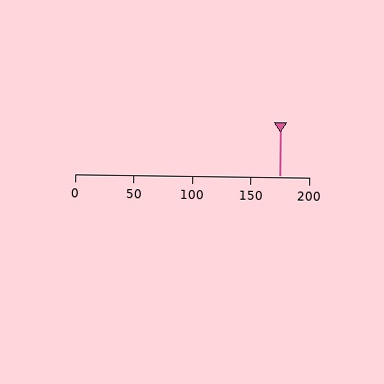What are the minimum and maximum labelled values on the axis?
The axis runs from 0 to 200.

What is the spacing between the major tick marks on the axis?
The major ticks are spaced 50 apart.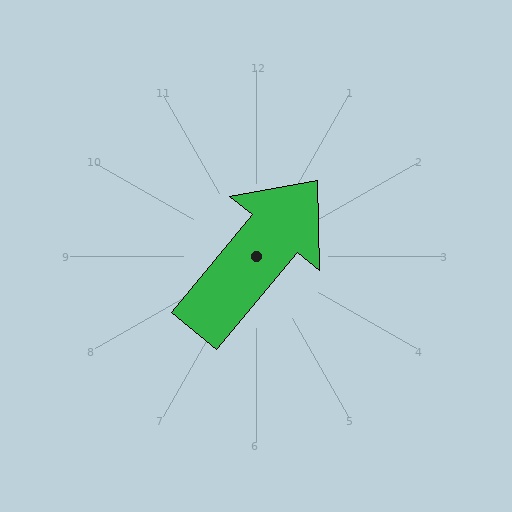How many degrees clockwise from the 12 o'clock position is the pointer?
Approximately 40 degrees.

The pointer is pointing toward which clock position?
Roughly 1 o'clock.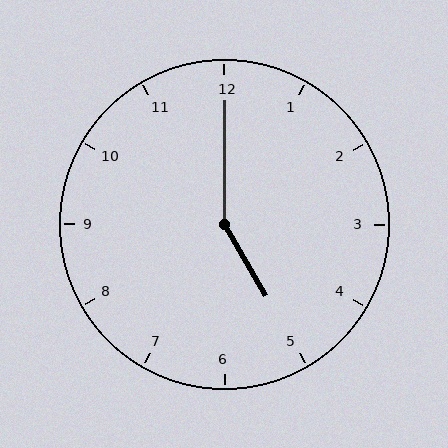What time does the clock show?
5:00.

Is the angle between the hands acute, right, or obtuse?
It is obtuse.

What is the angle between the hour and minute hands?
Approximately 150 degrees.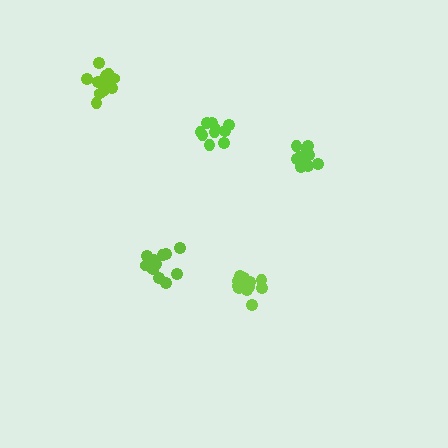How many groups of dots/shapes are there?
There are 5 groups.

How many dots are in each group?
Group 1: 12 dots, Group 2: 11 dots, Group 3: 12 dots, Group 4: 12 dots, Group 5: 10 dots (57 total).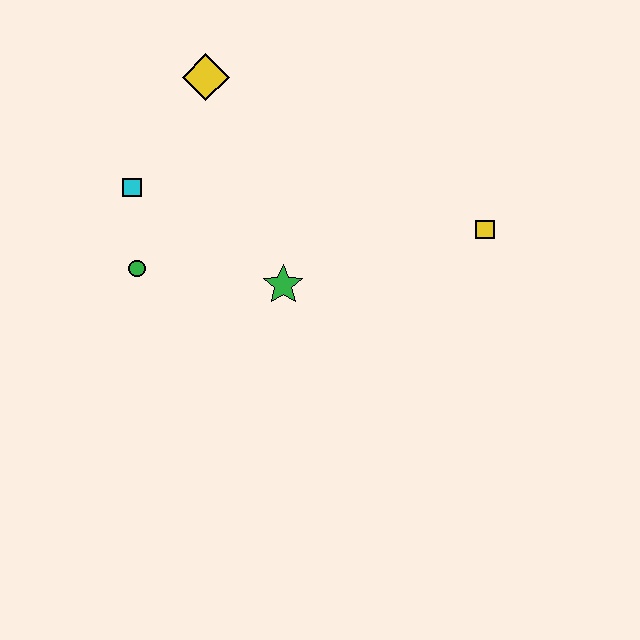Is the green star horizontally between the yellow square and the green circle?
Yes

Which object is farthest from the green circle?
The yellow square is farthest from the green circle.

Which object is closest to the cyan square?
The green circle is closest to the cyan square.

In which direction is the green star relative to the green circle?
The green star is to the right of the green circle.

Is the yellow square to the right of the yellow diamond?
Yes